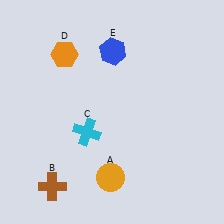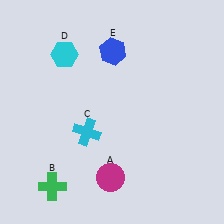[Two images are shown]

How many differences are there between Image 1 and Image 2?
There are 3 differences between the two images.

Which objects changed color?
A changed from orange to magenta. B changed from brown to green. D changed from orange to cyan.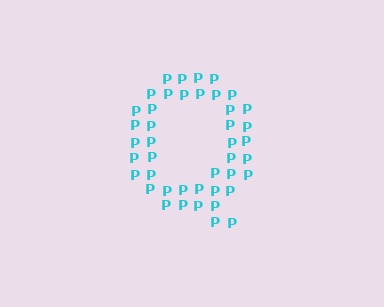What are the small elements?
The small elements are letter P's.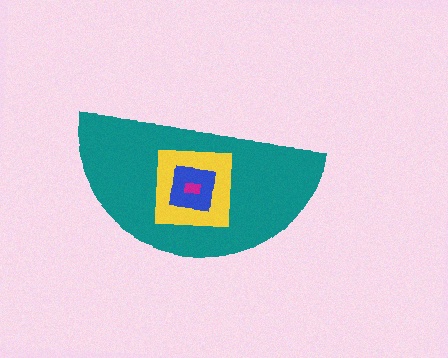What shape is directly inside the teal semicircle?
The yellow square.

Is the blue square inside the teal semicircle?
Yes.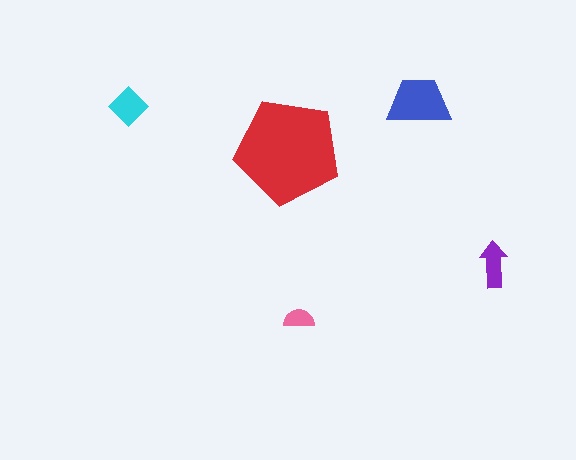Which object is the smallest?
The pink semicircle.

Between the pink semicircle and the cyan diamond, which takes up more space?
The cyan diamond.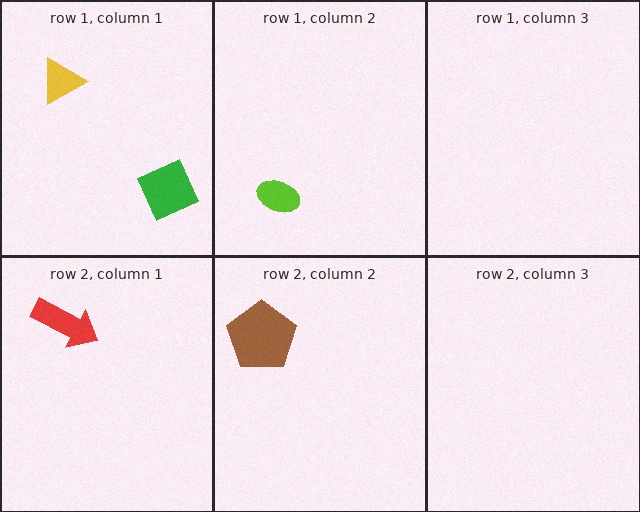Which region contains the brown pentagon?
The row 2, column 2 region.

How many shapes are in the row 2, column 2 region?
1.